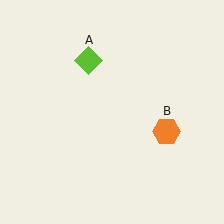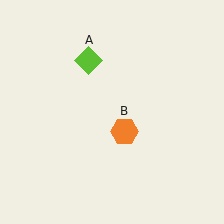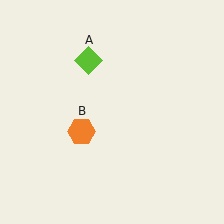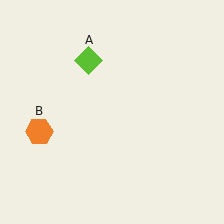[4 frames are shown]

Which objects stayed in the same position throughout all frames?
Lime diamond (object A) remained stationary.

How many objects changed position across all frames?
1 object changed position: orange hexagon (object B).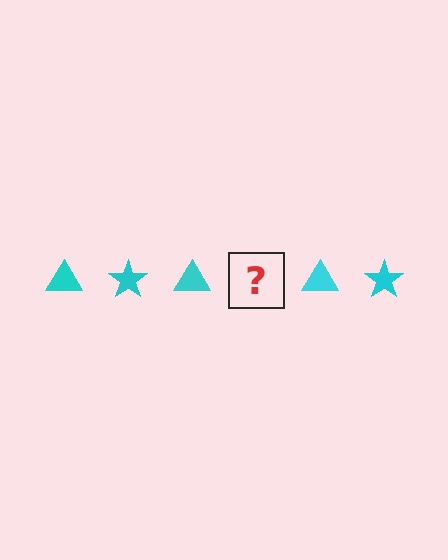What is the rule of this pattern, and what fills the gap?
The rule is that the pattern cycles through triangle, star shapes in cyan. The gap should be filled with a cyan star.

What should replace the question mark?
The question mark should be replaced with a cyan star.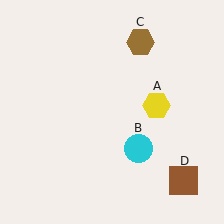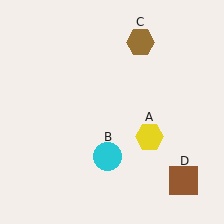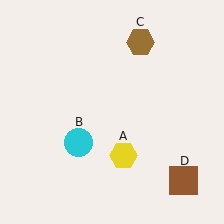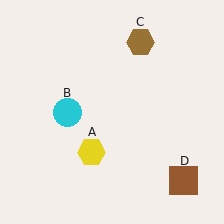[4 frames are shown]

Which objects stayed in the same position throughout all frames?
Brown hexagon (object C) and brown square (object D) remained stationary.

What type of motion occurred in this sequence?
The yellow hexagon (object A), cyan circle (object B) rotated clockwise around the center of the scene.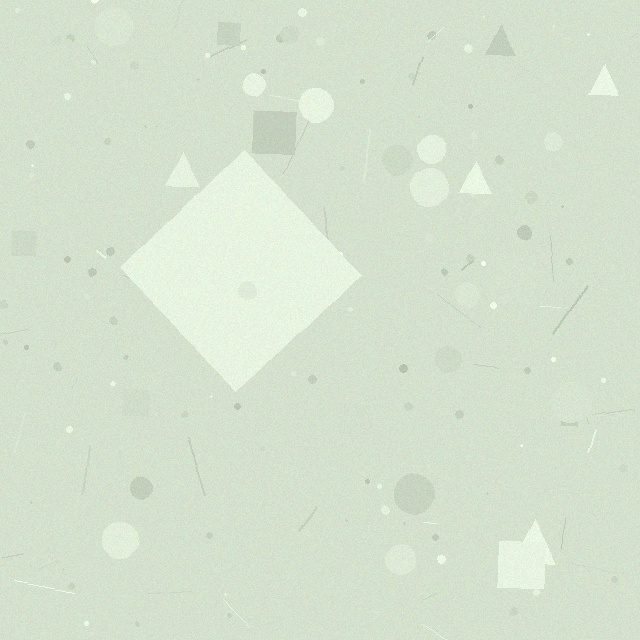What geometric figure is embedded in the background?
A diamond is embedded in the background.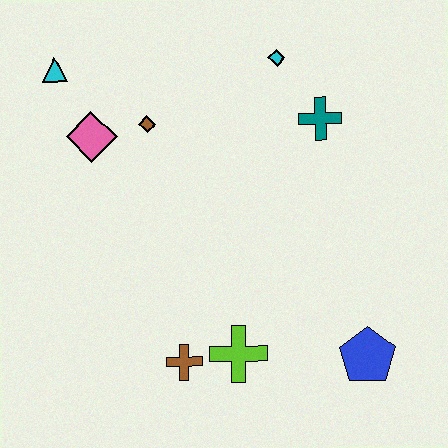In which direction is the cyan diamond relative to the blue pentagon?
The cyan diamond is above the blue pentagon.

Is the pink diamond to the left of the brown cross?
Yes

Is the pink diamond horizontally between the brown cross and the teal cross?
No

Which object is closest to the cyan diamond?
The teal cross is closest to the cyan diamond.